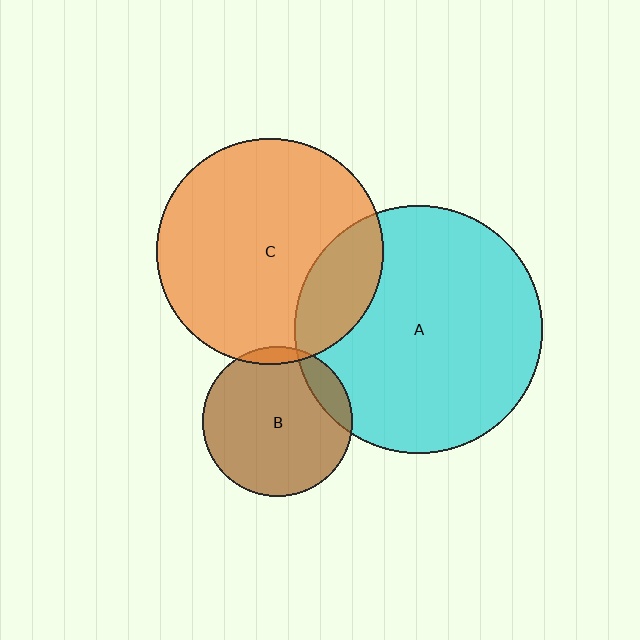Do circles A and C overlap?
Yes.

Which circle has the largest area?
Circle A (cyan).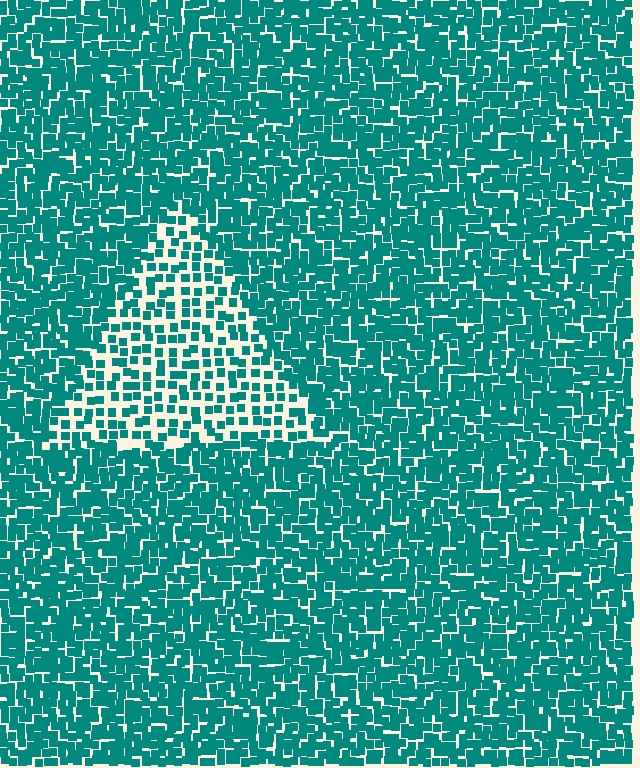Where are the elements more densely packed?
The elements are more densely packed outside the triangle boundary.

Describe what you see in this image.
The image contains small teal elements arranged at two different densities. A triangle-shaped region is visible where the elements are less densely packed than the surrounding area.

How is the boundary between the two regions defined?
The boundary is defined by a change in element density (approximately 2.0x ratio). All elements are the same color, size, and shape.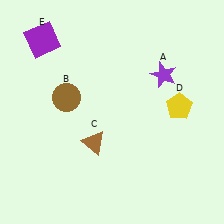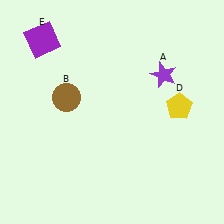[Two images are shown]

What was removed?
The brown triangle (C) was removed in Image 2.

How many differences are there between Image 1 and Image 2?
There is 1 difference between the two images.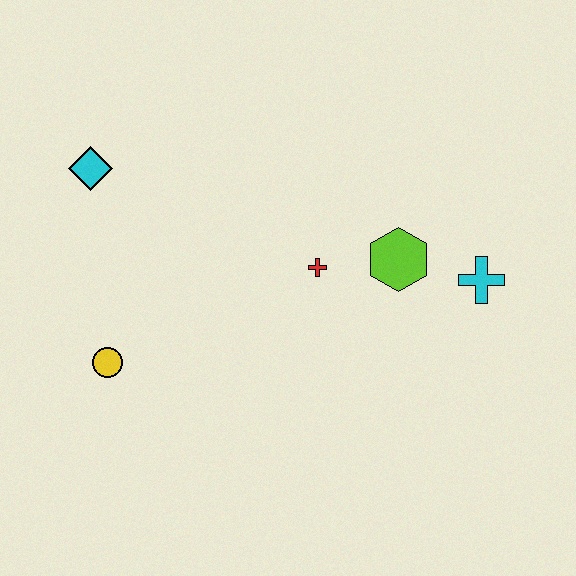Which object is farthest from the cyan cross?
The cyan diamond is farthest from the cyan cross.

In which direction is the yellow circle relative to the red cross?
The yellow circle is to the left of the red cross.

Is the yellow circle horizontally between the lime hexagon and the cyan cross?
No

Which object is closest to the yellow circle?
The cyan diamond is closest to the yellow circle.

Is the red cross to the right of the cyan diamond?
Yes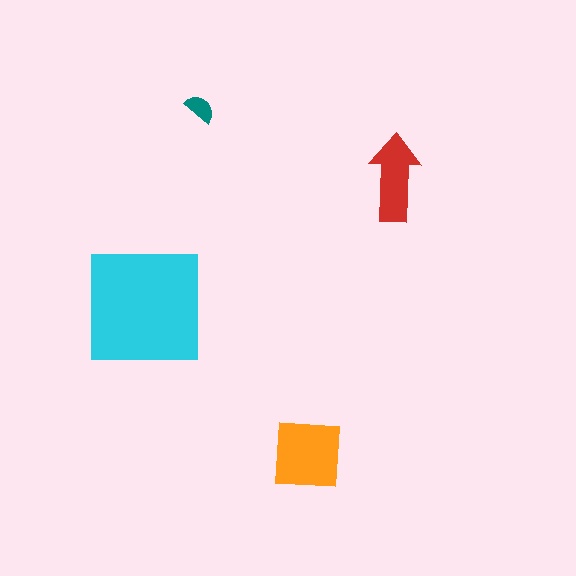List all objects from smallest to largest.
The teal semicircle, the red arrow, the orange square, the cyan square.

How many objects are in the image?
There are 4 objects in the image.